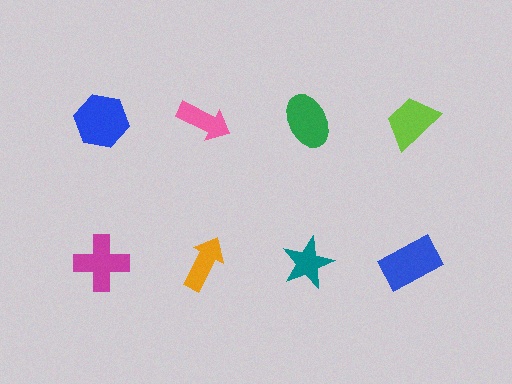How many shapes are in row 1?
4 shapes.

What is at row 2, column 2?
An orange arrow.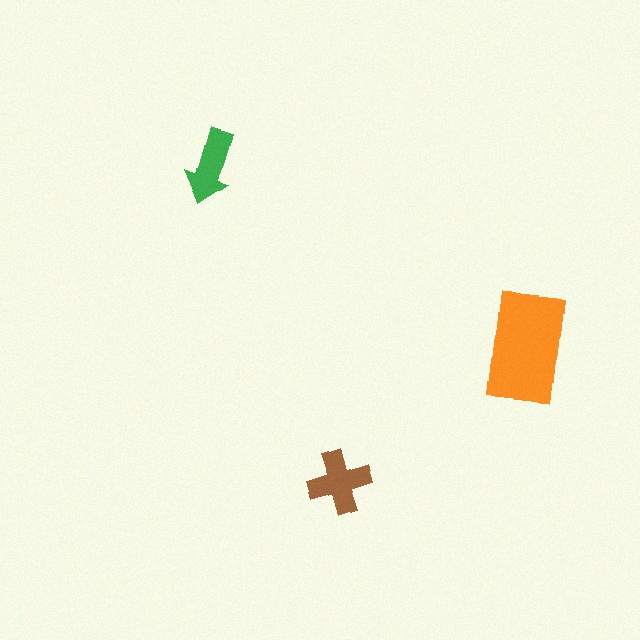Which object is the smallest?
The green arrow.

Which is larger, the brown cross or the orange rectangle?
The orange rectangle.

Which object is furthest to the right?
The orange rectangle is rightmost.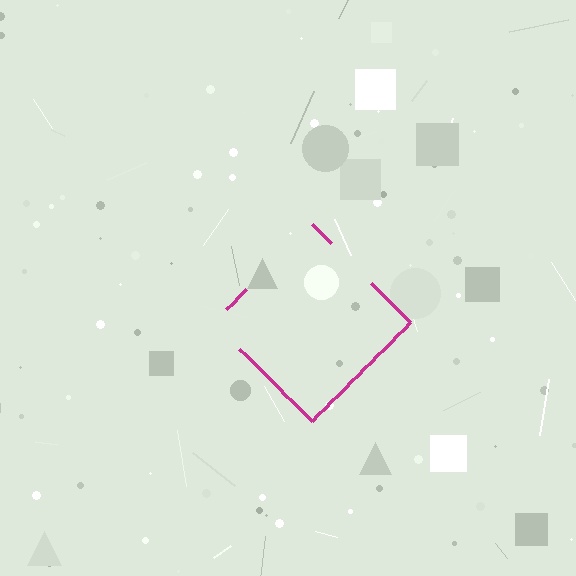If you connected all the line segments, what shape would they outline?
They would outline a diamond.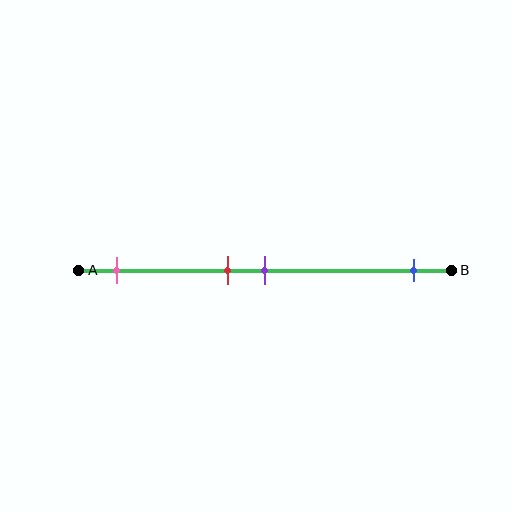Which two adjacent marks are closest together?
The red and purple marks are the closest adjacent pair.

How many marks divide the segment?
There are 4 marks dividing the segment.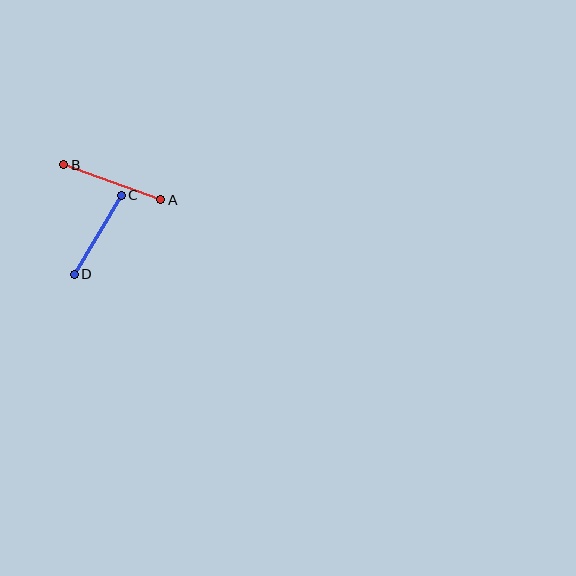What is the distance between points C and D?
The distance is approximately 92 pixels.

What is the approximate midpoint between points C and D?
The midpoint is at approximately (98, 235) pixels.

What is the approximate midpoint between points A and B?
The midpoint is at approximately (112, 182) pixels.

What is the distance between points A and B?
The distance is approximately 103 pixels.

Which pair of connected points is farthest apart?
Points A and B are farthest apart.